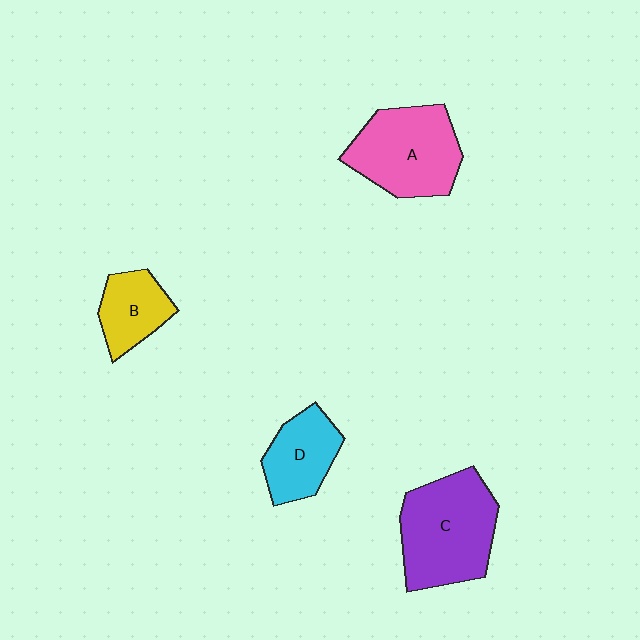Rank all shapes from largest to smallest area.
From largest to smallest: C (purple), A (pink), D (cyan), B (yellow).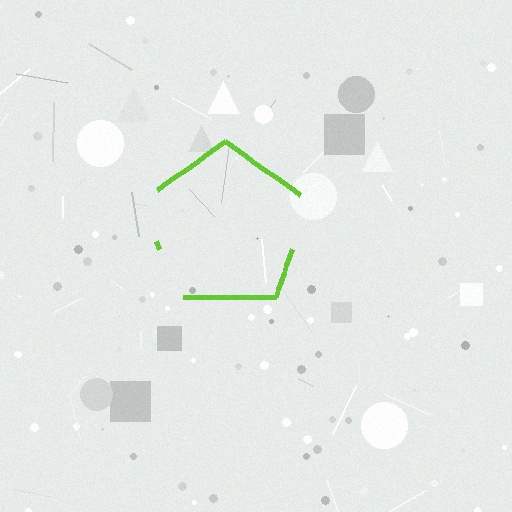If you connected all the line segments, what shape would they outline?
They would outline a pentagon.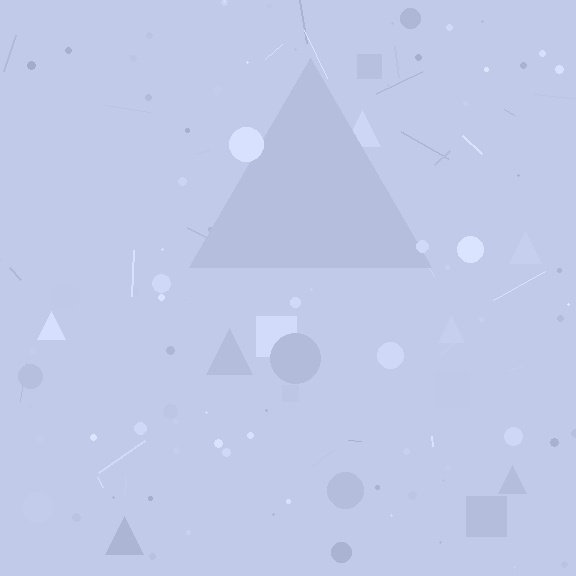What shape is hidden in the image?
A triangle is hidden in the image.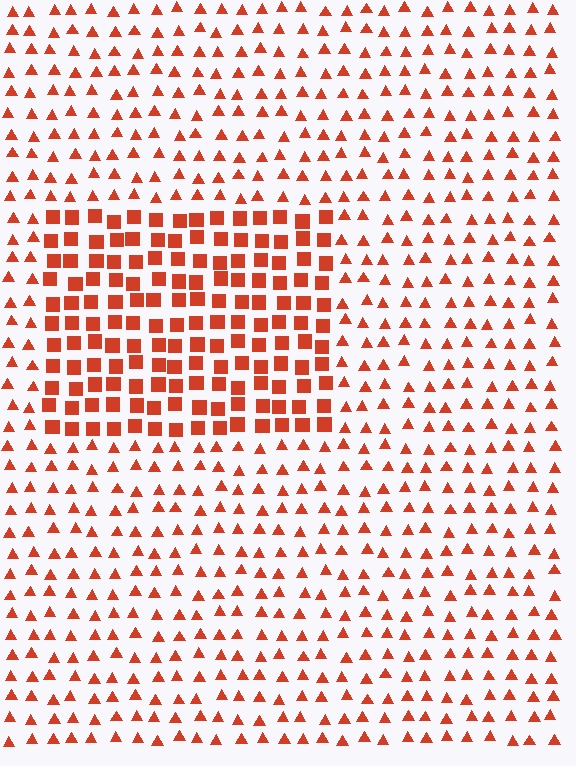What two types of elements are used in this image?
The image uses squares inside the rectangle region and triangles outside it.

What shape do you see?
I see a rectangle.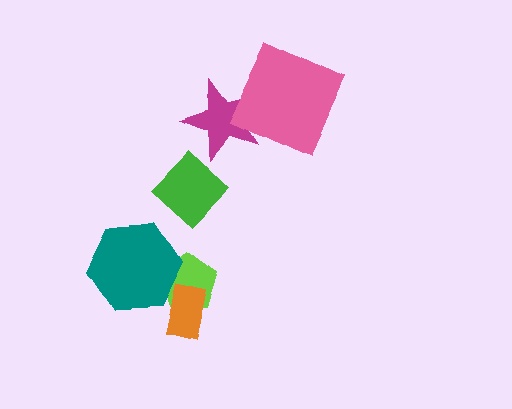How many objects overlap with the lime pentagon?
2 objects overlap with the lime pentagon.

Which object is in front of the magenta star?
The pink square is in front of the magenta star.